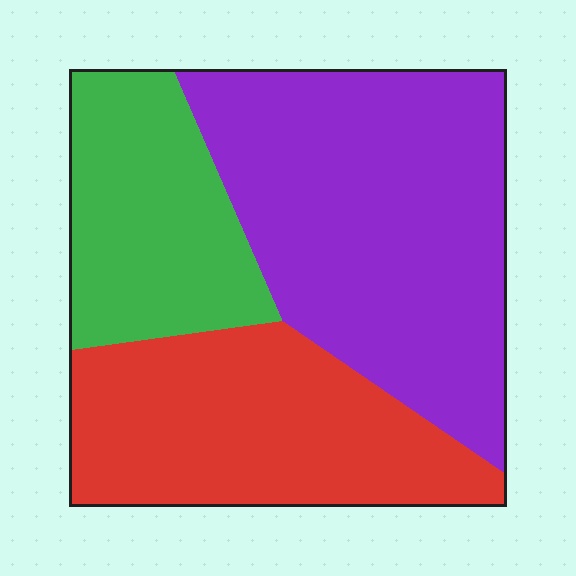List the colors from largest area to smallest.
From largest to smallest: purple, red, green.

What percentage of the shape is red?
Red takes up between a sixth and a third of the shape.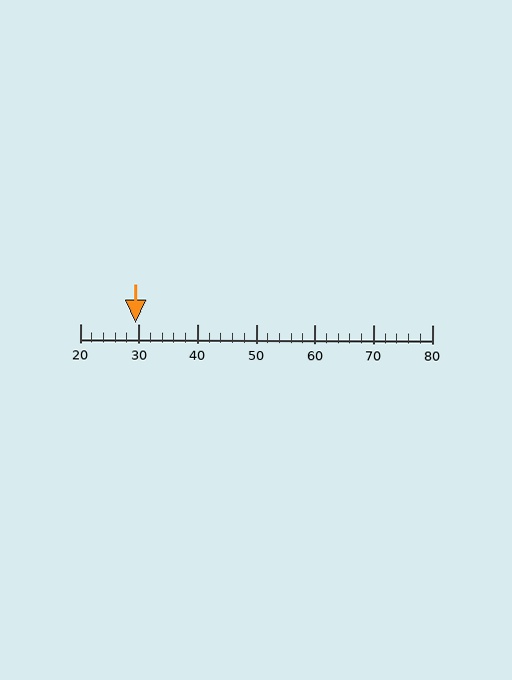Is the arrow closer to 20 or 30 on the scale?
The arrow is closer to 30.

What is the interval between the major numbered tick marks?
The major tick marks are spaced 10 units apart.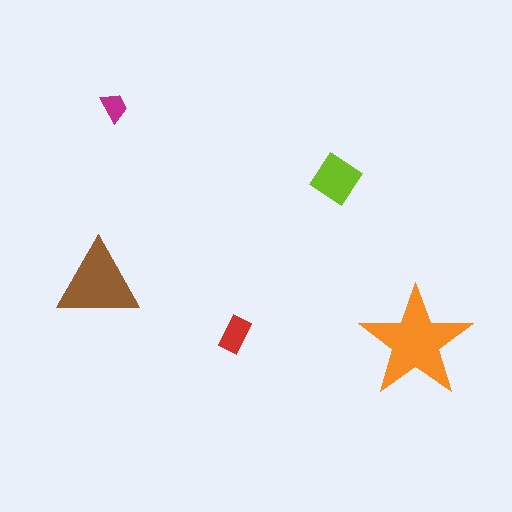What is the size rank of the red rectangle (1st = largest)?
4th.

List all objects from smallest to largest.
The magenta trapezoid, the red rectangle, the lime diamond, the brown triangle, the orange star.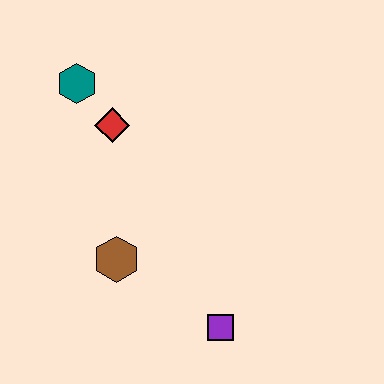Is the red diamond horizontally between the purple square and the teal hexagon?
Yes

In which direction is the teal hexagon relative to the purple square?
The teal hexagon is above the purple square.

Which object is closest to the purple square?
The brown hexagon is closest to the purple square.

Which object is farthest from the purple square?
The teal hexagon is farthest from the purple square.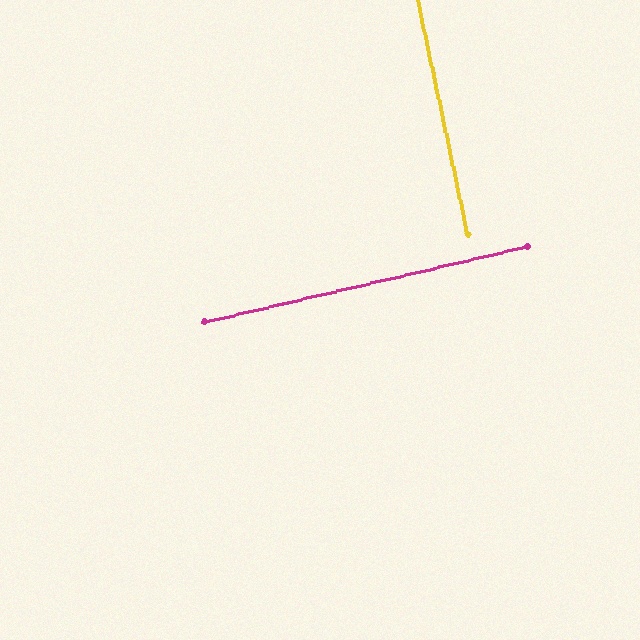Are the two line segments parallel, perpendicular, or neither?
Perpendicular — they meet at approximately 89°.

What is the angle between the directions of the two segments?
Approximately 89 degrees.